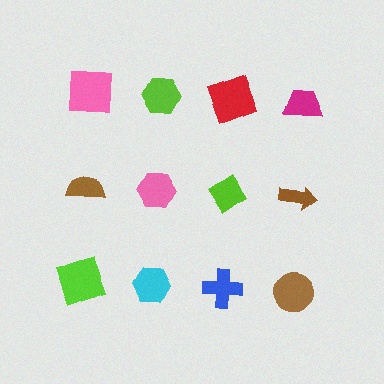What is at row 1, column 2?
A lime hexagon.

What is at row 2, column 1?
A brown semicircle.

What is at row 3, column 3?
A blue cross.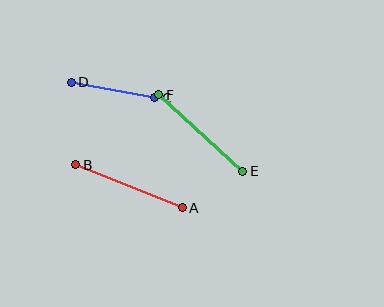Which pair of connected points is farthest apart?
Points A and B are farthest apart.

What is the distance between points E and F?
The distance is approximately 113 pixels.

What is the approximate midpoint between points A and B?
The midpoint is at approximately (129, 186) pixels.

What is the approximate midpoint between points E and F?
The midpoint is at approximately (201, 133) pixels.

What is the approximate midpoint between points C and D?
The midpoint is at approximately (113, 90) pixels.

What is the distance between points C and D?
The distance is approximately 85 pixels.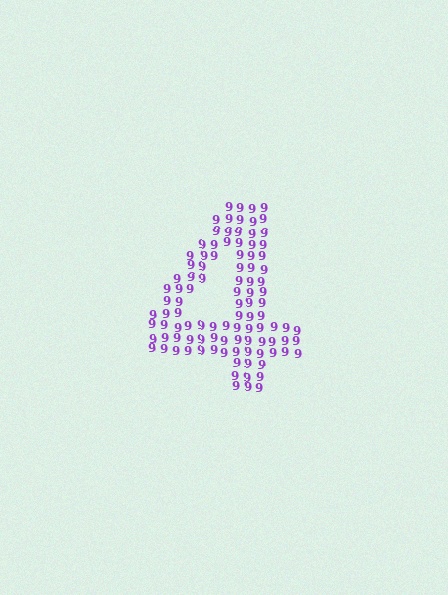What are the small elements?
The small elements are digit 9's.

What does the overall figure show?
The overall figure shows the digit 4.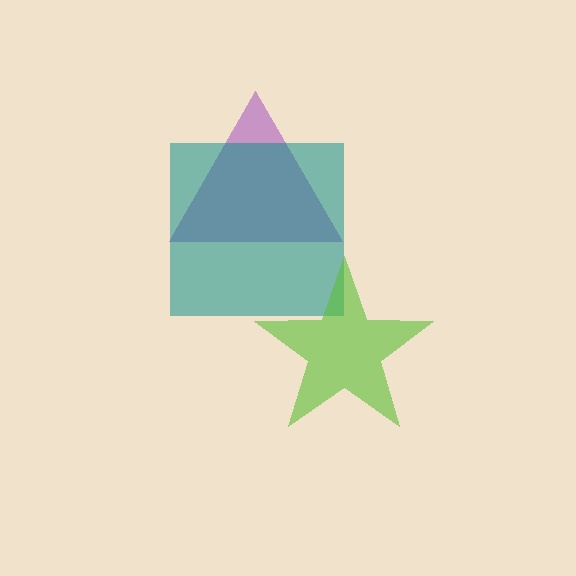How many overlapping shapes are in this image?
There are 3 overlapping shapes in the image.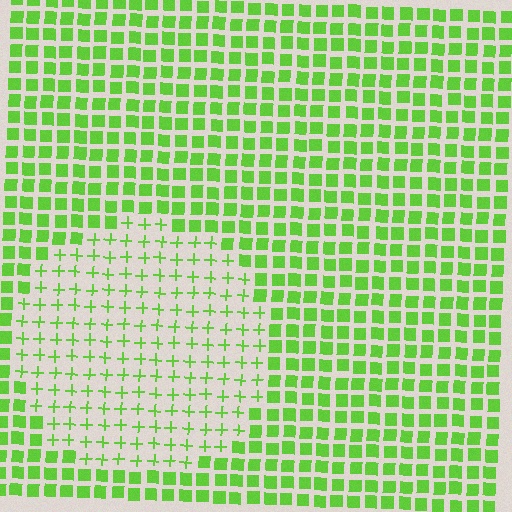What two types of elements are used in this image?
The image uses plus signs inside the circle region and squares outside it.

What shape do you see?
I see a circle.